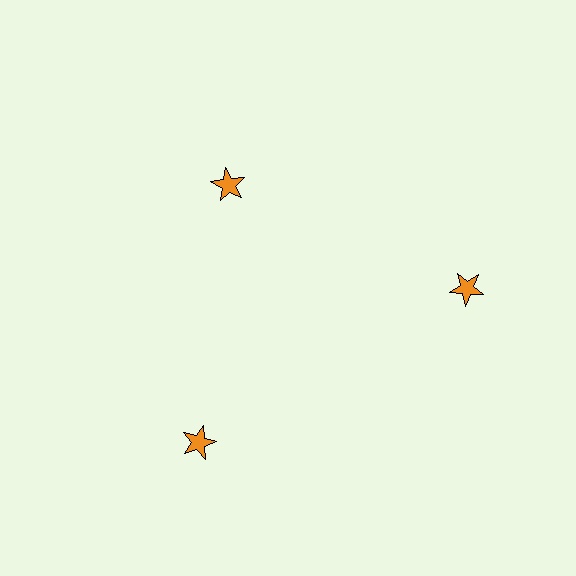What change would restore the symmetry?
The symmetry would be restored by moving it outward, back onto the ring so that all 3 stars sit at equal angles and equal distance from the center.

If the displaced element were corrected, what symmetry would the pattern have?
It would have 3-fold rotational symmetry — the pattern would map onto itself every 120 degrees.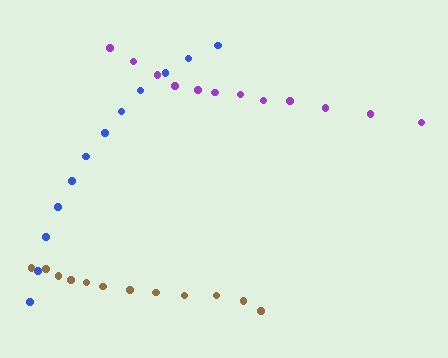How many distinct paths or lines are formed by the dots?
There are 3 distinct paths.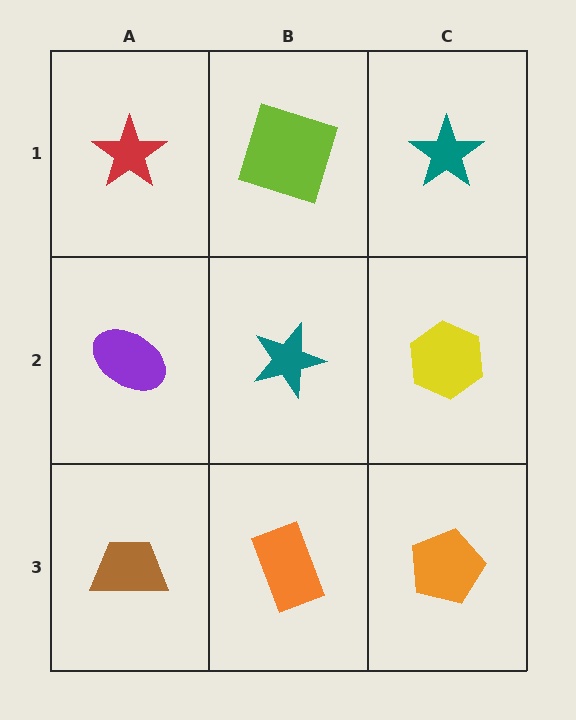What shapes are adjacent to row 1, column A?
A purple ellipse (row 2, column A), a lime square (row 1, column B).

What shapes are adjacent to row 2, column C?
A teal star (row 1, column C), an orange pentagon (row 3, column C), a teal star (row 2, column B).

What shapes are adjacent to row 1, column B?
A teal star (row 2, column B), a red star (row 1, column A), a teal star (row 1, column C).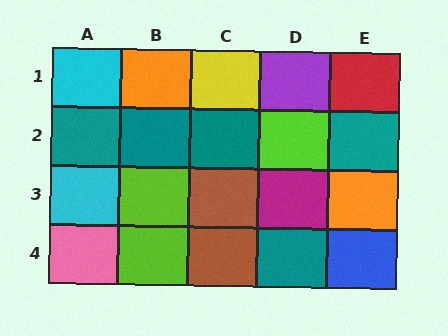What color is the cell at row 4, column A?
Pink.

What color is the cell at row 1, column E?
Red.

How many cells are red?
1 cell is red.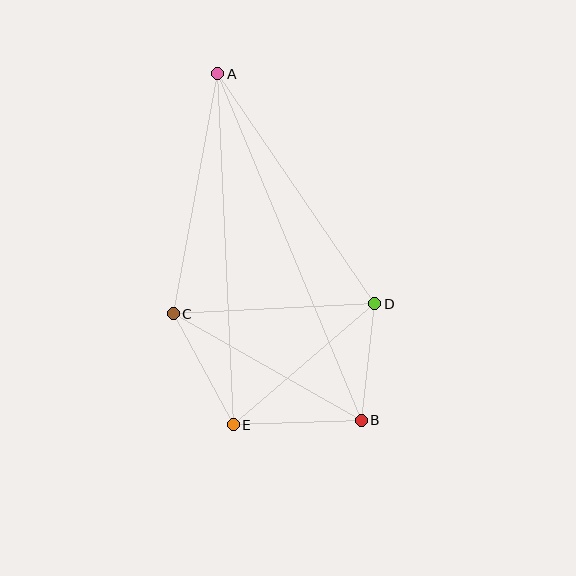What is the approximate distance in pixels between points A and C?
The distance between A and C is approximately 244 pixels.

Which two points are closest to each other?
Points B and D are closest to each other.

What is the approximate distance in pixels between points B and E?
The distance between B and E is approximately 128 pixels.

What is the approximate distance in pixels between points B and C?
The distance between B and C is approximately 216 pixels.